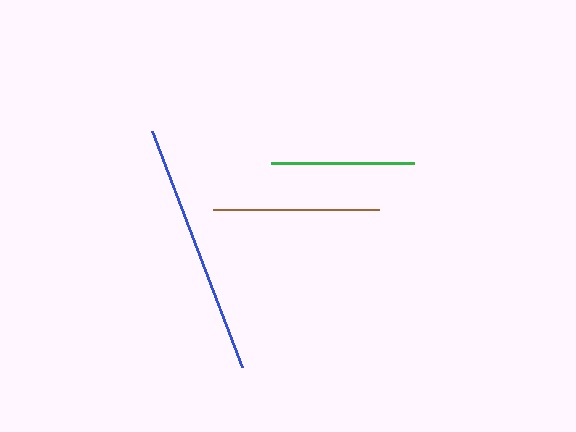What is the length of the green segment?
The green segment is approximately 144 pixels long.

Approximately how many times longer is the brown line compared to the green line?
The brown line is approximately 1.2 times the length of the green line.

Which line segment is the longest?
The blue line is the longest at approximately 253 pixels.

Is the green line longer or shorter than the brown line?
The brown line is longer than the green line.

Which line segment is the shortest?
The green line is the shortest at approximately 144 pixels.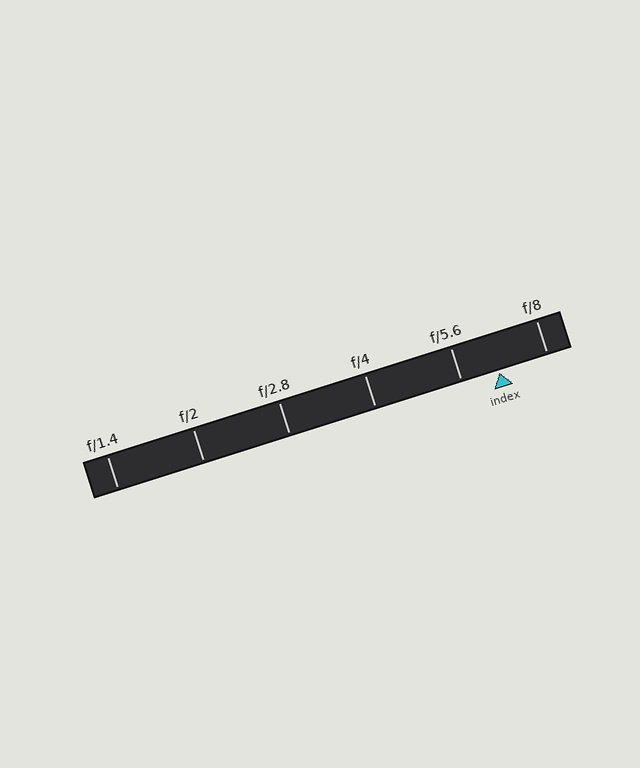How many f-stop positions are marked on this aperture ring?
There are 6 f-stop positions marked.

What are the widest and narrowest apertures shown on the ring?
The widest aperture shown is f/1.4 and the narrowest is f/8.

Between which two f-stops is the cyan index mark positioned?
The index mark is between f/5.6 and f/8.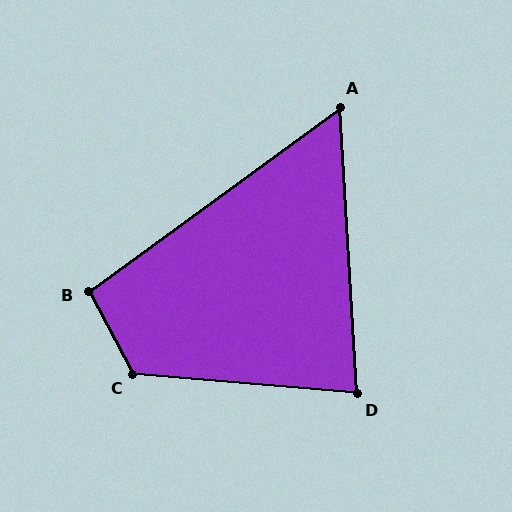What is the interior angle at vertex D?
Approximately 82 degrees (acute).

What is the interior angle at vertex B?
Approximately 98 degrees (obtuse).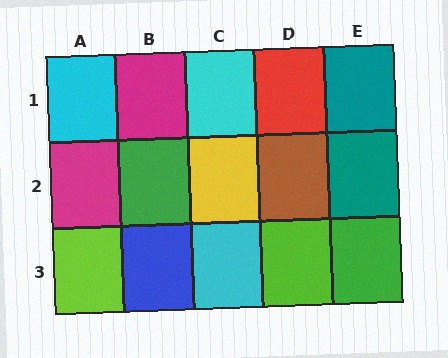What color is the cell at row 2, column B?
Green.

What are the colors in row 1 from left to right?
Cyan, magenta, cyan, red, teal.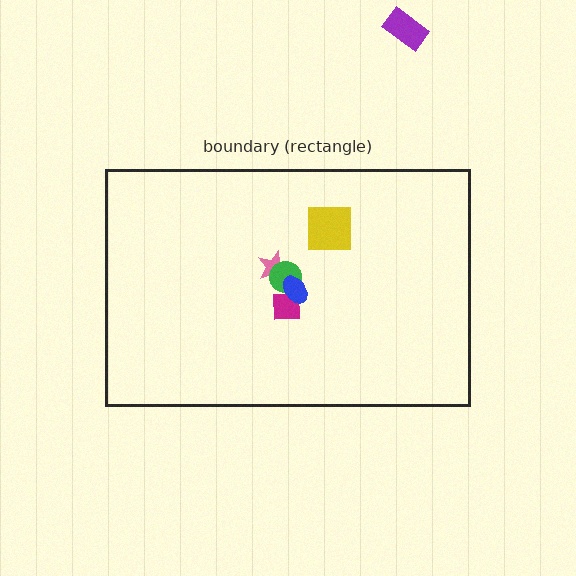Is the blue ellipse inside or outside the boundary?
Inside.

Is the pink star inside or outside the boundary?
Inside.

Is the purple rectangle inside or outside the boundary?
Outside.